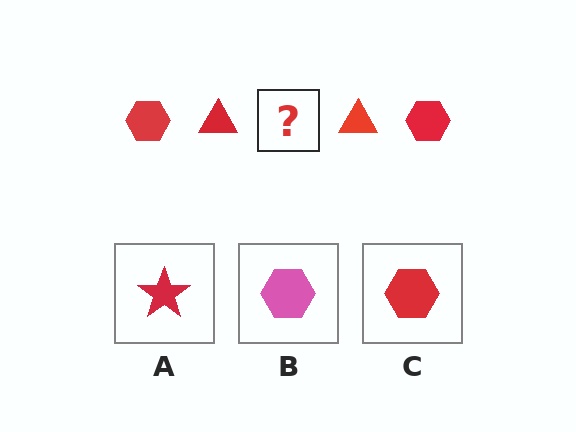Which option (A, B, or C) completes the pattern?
C.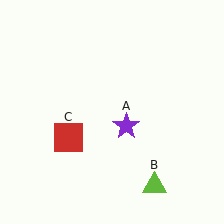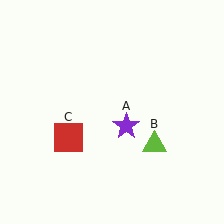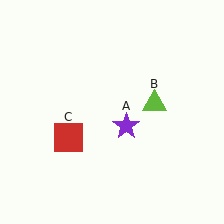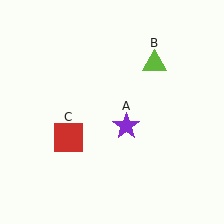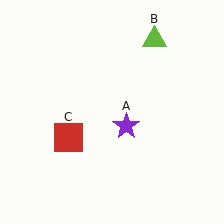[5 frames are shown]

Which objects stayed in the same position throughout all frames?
Purple star (object A) and red square (object C) remained stationary.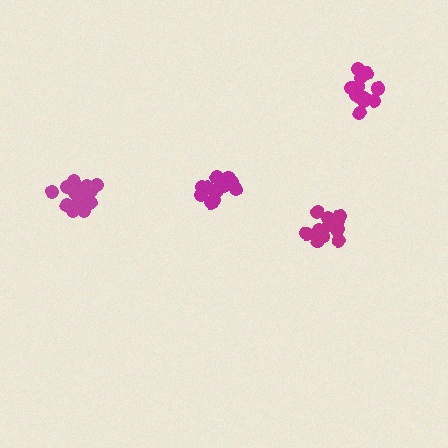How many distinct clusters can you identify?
There are 4 distinct clusters.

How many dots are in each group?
Group 1: 13 dots, Group 2: 12 dots, Group 3: 16 dots, Group 4: 14 dots (55 total).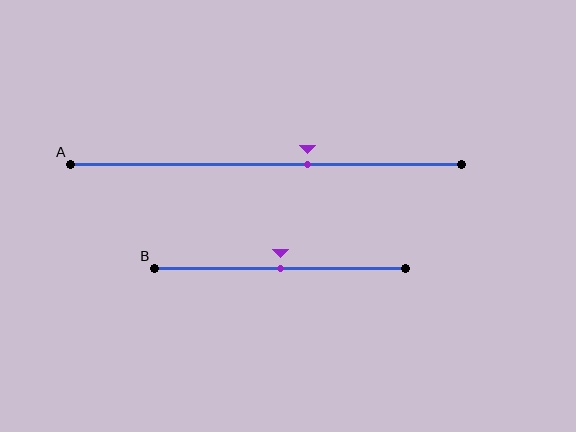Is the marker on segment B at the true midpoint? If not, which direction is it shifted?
Yes, the marker on segment B is at the true midpoint.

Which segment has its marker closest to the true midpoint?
Segment B has its marker closest to the true midpoint.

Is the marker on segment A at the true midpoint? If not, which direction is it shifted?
No, the marker on segment A is shifted to the right by about 11% of the segment length.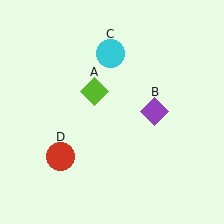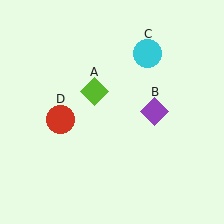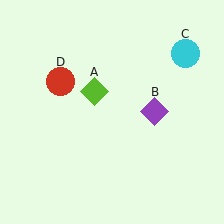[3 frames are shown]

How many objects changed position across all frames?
2 objects changed position: cyan circle (object C), red circle (object D).